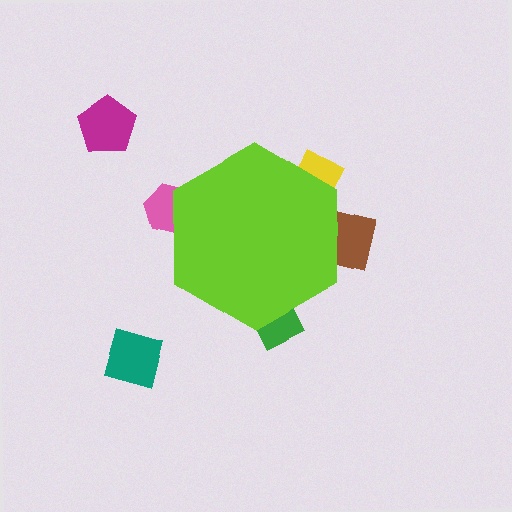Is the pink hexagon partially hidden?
Yes, the pink hexagon is partially hidden behind the lime hexagon.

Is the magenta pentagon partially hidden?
No, the magenta pentagon is fully visible.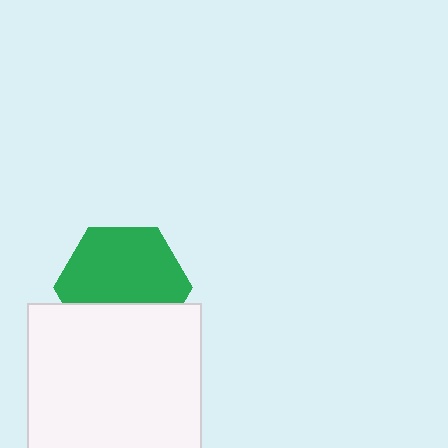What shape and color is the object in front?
The object in front is a white square.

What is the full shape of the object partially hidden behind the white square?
The partially hidden object is a green hexagon.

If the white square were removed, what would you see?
You would see the complete green hexagon.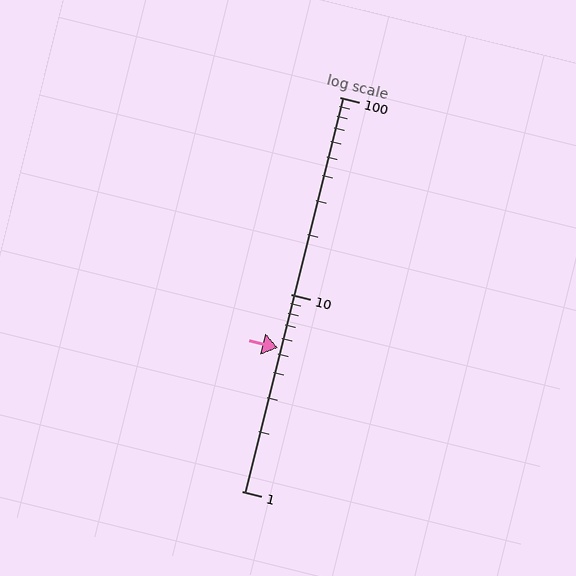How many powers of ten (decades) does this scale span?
The scale spans 2 decades, from 1 to 100.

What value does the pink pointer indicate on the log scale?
The pointer indicates approximately 5.3.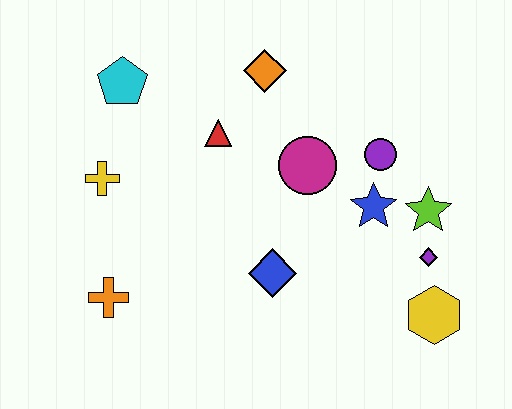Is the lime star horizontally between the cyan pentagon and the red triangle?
No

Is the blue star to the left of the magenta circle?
No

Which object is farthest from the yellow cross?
The yellow hexagon is farthest from the yellow cross.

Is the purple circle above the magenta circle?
Yes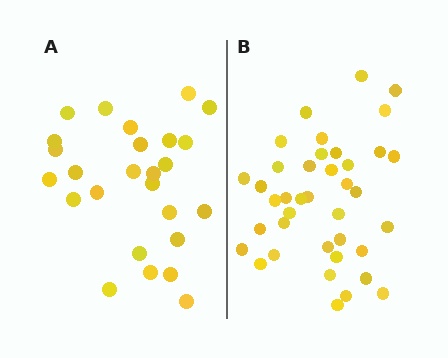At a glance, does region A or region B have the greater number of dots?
Region B (the right region) has more dots.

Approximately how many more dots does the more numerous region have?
Region B has approximately 15 more dots than region A.